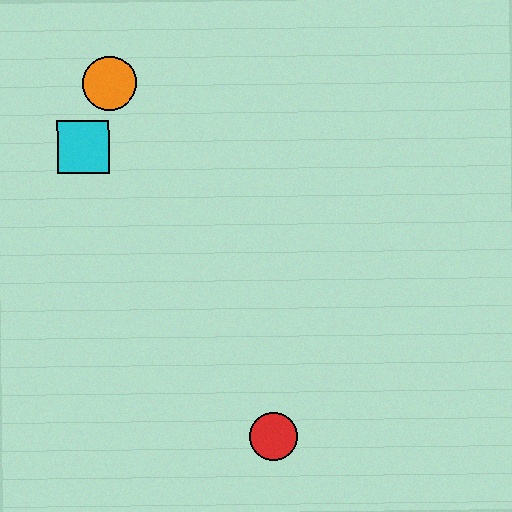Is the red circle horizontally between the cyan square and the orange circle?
No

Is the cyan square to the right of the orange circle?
No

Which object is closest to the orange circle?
The cyan square is closest to the orange circle.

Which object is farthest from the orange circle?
The red circle is farthest from the orange circle.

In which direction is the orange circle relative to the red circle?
The orange circle is above the red circle.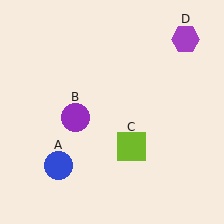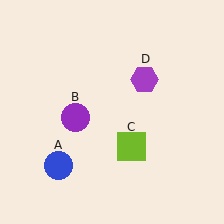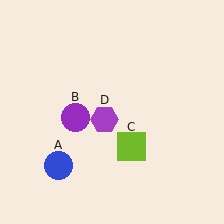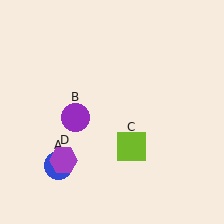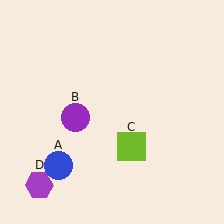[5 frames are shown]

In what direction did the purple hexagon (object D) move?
The purple hexagon (object D) moved down and to the left.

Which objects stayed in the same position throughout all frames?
Blue circle (object A) and purple circle (object B) and lime square (object C) remained stationary.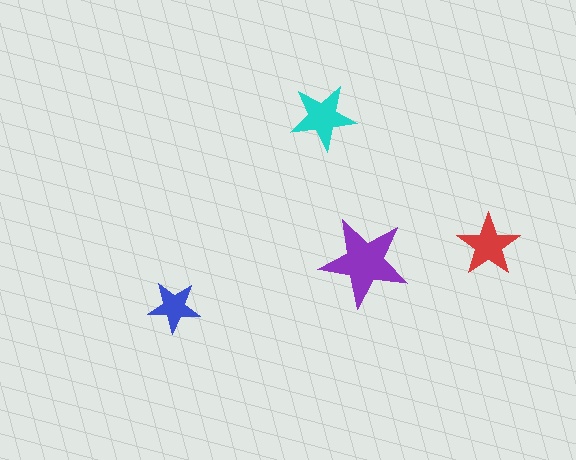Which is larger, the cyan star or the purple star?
The purple one.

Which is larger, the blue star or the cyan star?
The cyan one.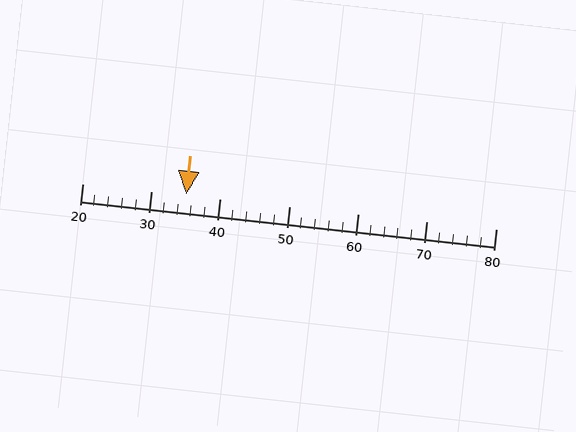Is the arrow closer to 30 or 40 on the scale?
The arrow is closer to 40.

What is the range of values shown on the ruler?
The ruler shows values from 20 to 80.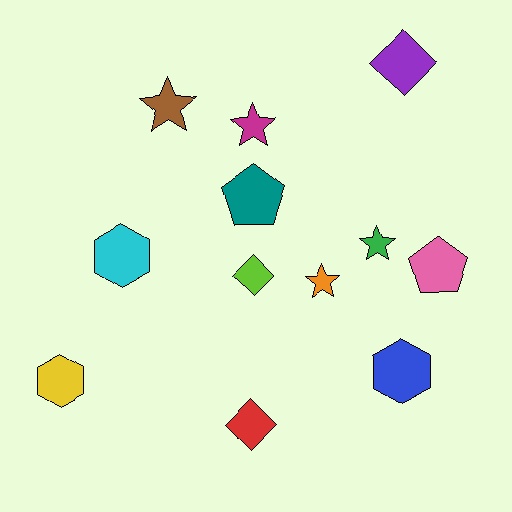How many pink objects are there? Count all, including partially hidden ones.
There is 1 pink object.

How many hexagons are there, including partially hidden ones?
There are 3 hexagons.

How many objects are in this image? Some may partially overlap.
There are 12 objects.